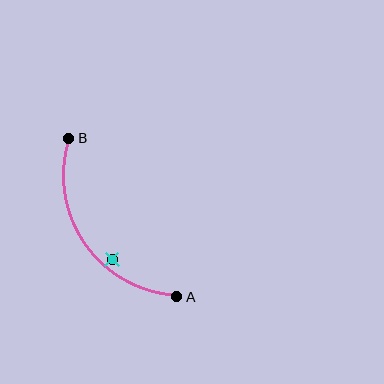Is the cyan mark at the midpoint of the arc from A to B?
No — the cyan mark does not lie on the arc at all. It sits slightly inside the curve.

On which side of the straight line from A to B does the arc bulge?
The arc bulges below and to the left of the straight line connecting A and B.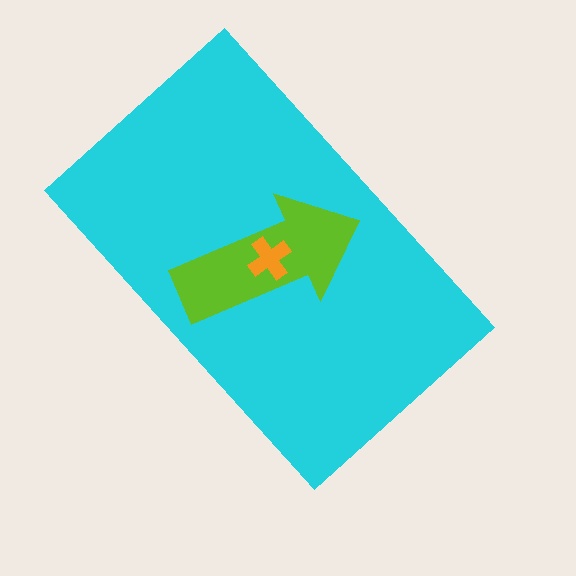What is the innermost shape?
The orange cross.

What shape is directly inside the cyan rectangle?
The lime arrow.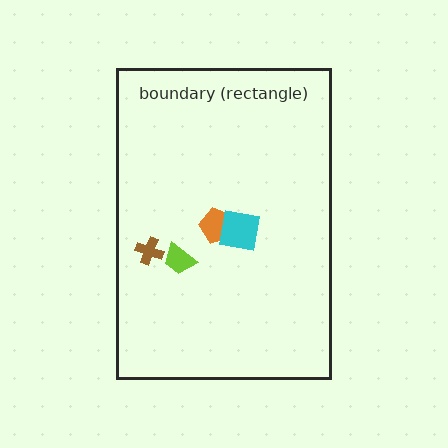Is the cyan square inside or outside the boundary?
Inside.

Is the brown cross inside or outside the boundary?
Inside.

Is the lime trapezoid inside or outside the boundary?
Inside.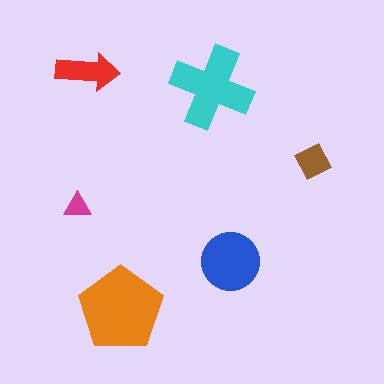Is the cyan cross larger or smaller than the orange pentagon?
Smaller.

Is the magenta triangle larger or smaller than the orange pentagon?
Smaller.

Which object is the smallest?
The magenta triangle.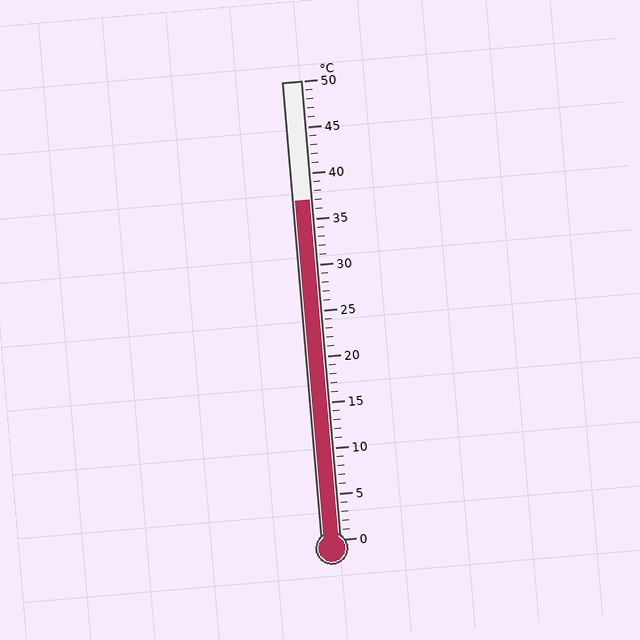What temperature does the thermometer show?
The thermometer shows approximately 37°C.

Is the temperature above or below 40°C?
The temperature is below 40°C.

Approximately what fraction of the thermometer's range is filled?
The thermometer is filled to approximately 75% of its range.